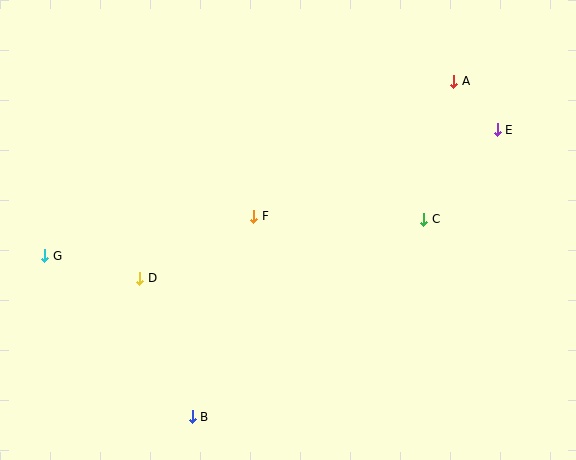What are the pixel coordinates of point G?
Point G is at (45, 256).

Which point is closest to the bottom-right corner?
Point C is closest to the bottom-right corner.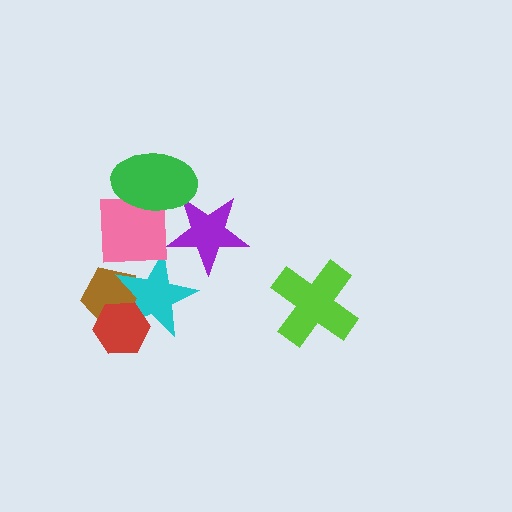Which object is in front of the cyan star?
The red hexagon is in front of the cyan star.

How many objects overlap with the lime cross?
0 objects overlap with the lime cross.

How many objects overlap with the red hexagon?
2 objects overlap with the red hexagon.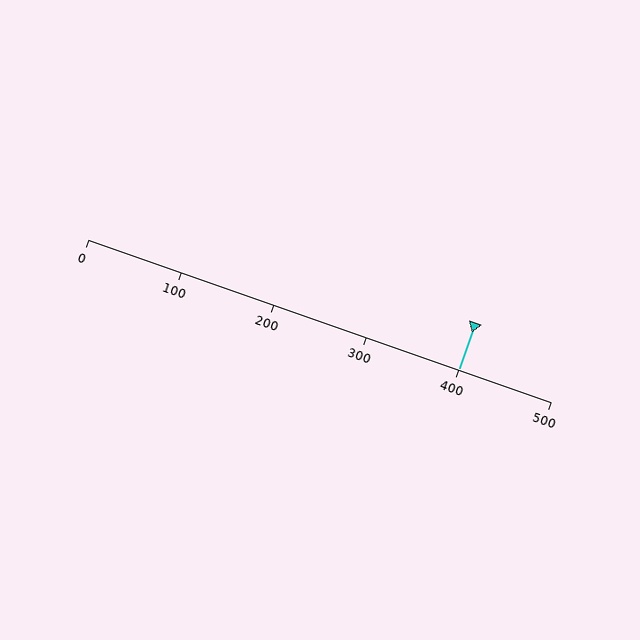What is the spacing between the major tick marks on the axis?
The major ticks are spaced 100 apart.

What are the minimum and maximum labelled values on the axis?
The axis runs from 0 to 500.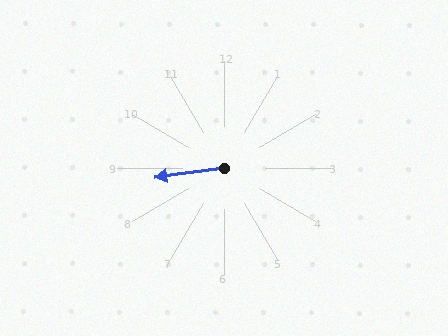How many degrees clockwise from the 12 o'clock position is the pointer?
Approximately 263 degrees.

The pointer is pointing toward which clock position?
Roughly 9 o'clock.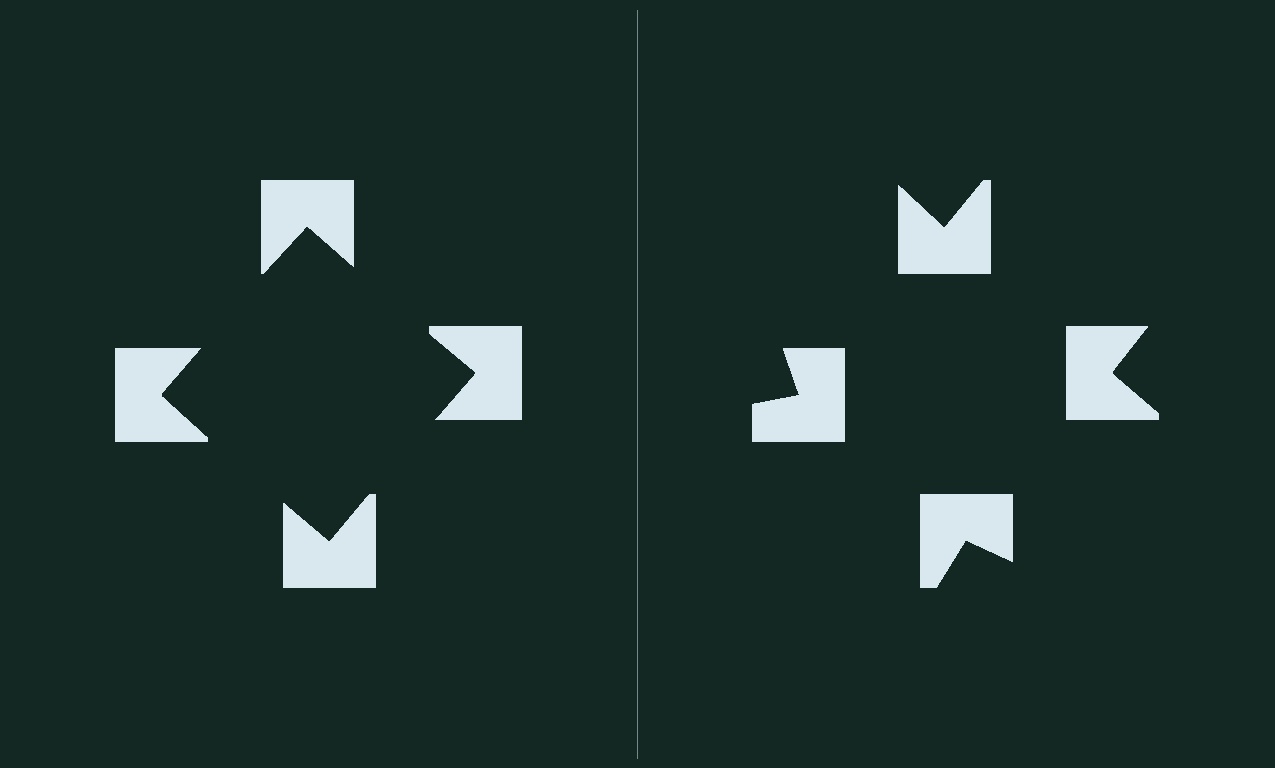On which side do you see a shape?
An illusory square appears on the left side. On the right side the wedge cuts are rotated, so no coherent shape forms.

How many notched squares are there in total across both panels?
8 — 4 on each side.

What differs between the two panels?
The notched squares are positioned identically on both sides; only the wedge orientations differ. On the left they align to a square; on the right they are misaligned.